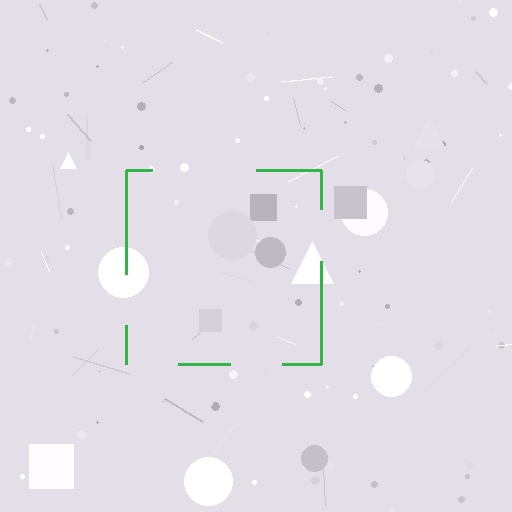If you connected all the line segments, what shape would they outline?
They would outline a square.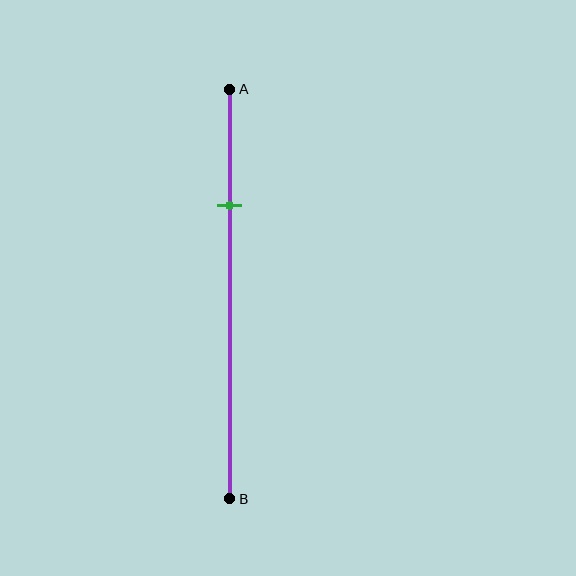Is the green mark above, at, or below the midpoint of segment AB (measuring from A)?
The green mark is above the midpoint of segment AB.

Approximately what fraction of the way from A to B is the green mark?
The green mark is approximately 30% of the way from A to B.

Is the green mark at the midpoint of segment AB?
No, the mark is at about 30% from A, not at the 50% midpoint.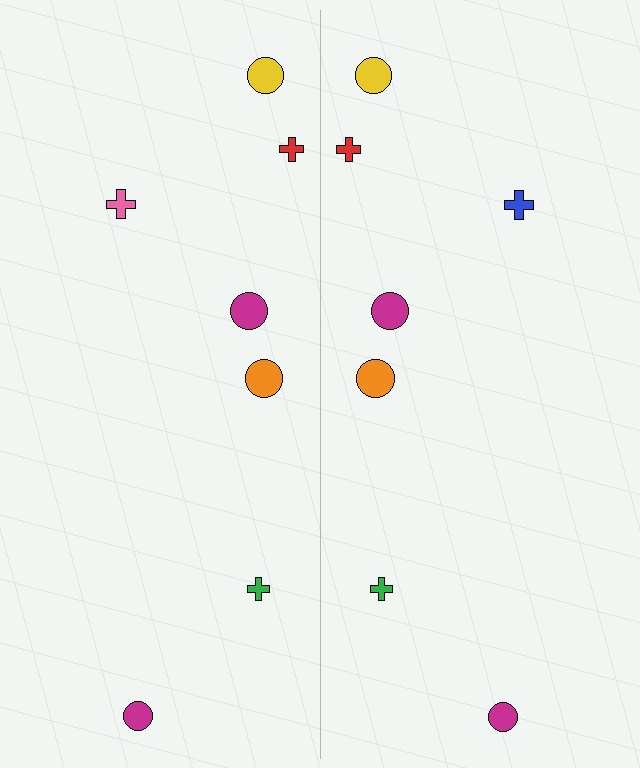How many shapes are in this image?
There are 14 shapes in this image.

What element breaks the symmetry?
The blue cross on the right side breaks the symmetry — its mirror counterpart is pink.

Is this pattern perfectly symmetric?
No, the pattern is not perfectly symmetric. The blue cross on the right side breaks the symmetry — its mirror counterpart is pink.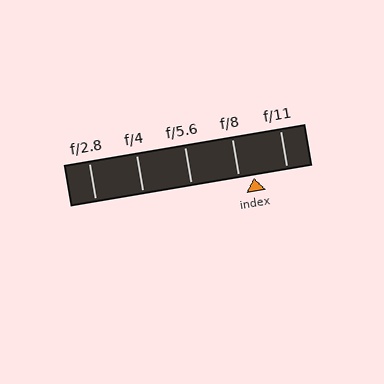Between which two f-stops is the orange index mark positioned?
The index mark is between f/8 and f/11.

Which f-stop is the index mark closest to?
The index mark is closest to f/8.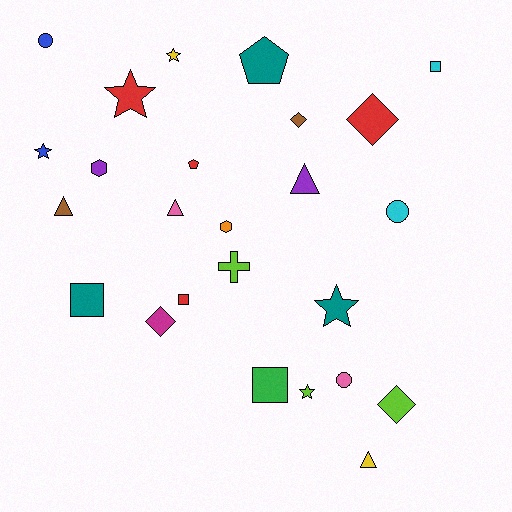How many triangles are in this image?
There are 4 triangles.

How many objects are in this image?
There are 25 objects.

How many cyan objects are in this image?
There are 2 cyan objects.